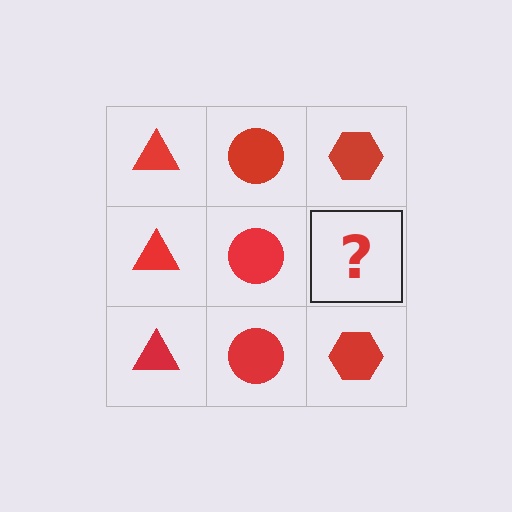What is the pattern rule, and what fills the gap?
The rule is that each column has a consistent shape. The gap should be filled with a red hexagon.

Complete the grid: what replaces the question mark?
The question mark should be replaced with a red hexagon.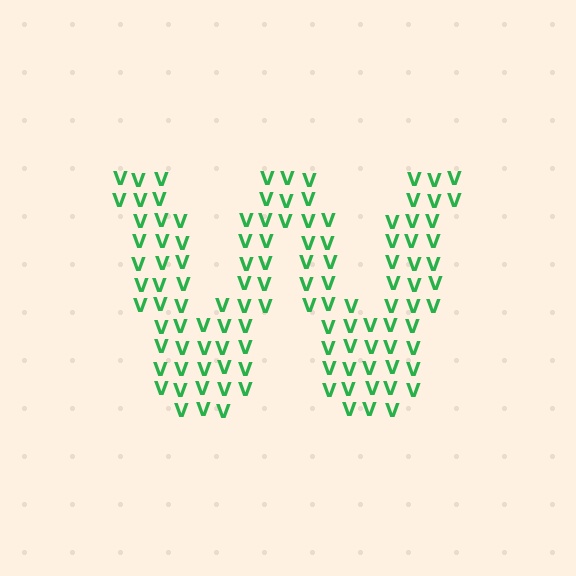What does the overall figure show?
The overall figure shows the letter W.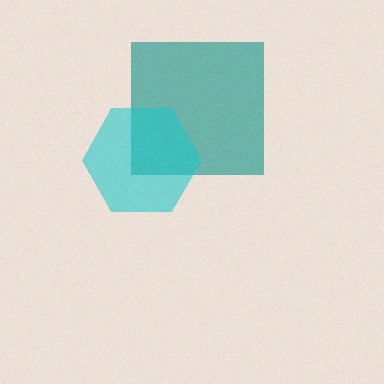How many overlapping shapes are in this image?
There are 2 overlapping shapes in the image.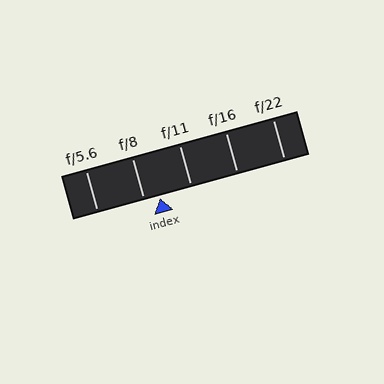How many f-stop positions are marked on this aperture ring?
There are 5 f-stop positions marked.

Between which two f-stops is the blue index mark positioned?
The index mark is between f/8 and f/11.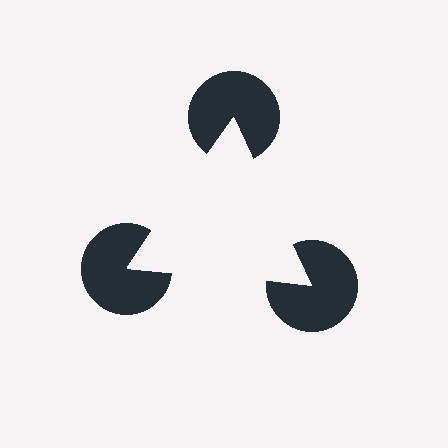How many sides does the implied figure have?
3 sides.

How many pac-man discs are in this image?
There are 3 — one at each vertex of the illusory triangle.